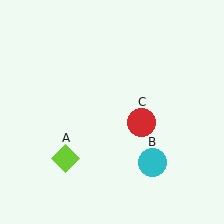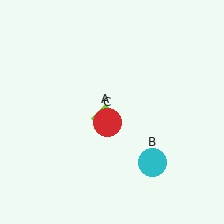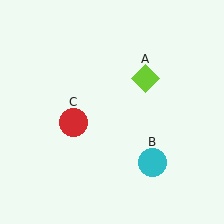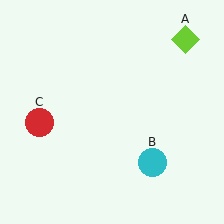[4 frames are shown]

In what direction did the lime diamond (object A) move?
The lime diamond (object A) moved up and to the right.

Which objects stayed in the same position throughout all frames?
Cyan circle (object B) remained stationary.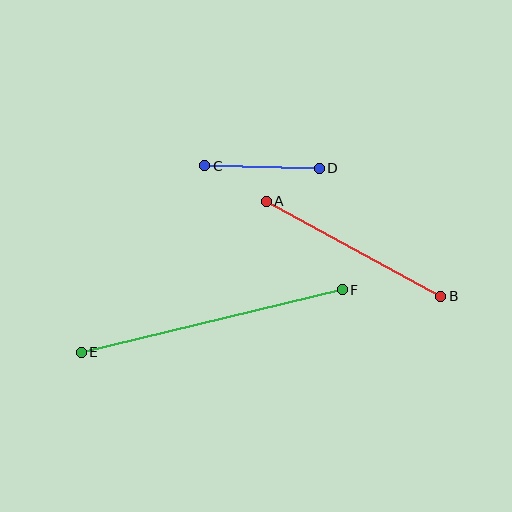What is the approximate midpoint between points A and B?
The midpoint is at approximately (353, 249) pixels.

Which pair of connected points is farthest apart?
Points E and F are farthest apart.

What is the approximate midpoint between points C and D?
The midpoint is at approximately (262, 167) pixels.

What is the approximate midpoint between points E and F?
The midpoint is at approximately (212, 321) pixels.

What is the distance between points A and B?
The distance is approximately 199 pixels.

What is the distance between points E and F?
The distance is approximately 269 pixels.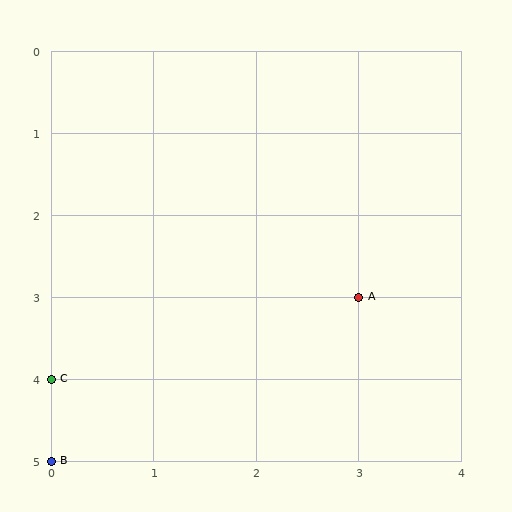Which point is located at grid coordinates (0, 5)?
Point B is at (0, 5).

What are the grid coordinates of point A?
Point A is at grid coordinates (3, 3).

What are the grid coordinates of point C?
Point C is at grid coordinates (0, 4).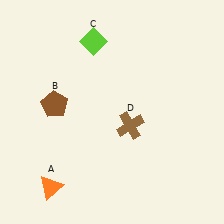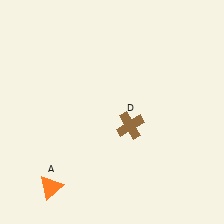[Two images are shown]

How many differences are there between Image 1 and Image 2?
There are 2 differences between the two images.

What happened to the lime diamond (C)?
The lime diamond (C) was removed in Image 2. It was in the top-left area of Image 1.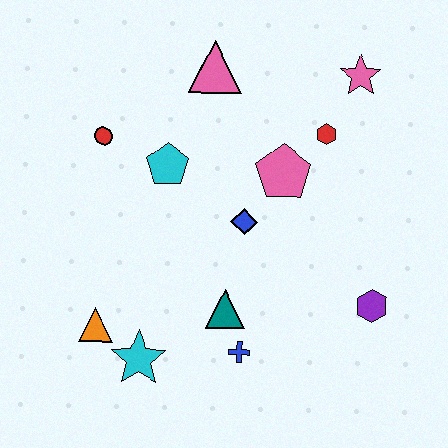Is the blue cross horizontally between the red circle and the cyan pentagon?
No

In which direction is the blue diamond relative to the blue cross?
The blue diamond is above the blue cross.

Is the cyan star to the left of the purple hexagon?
Yes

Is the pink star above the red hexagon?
Yes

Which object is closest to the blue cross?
The teal triangle is closest to the blue cross.